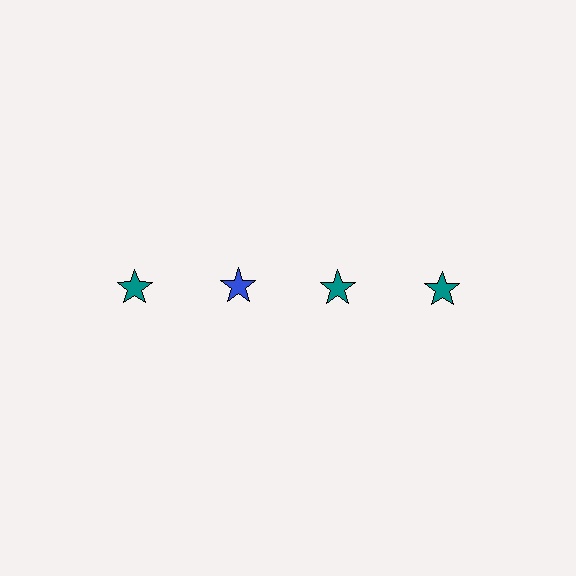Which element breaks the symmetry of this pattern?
The blue star in the top row, second from left column breaks the symmetry. All other shapes are teal stars.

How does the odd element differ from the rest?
It has a different color: blue instead of teal.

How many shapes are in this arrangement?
There are 4 shapes arranged in a grid pattern.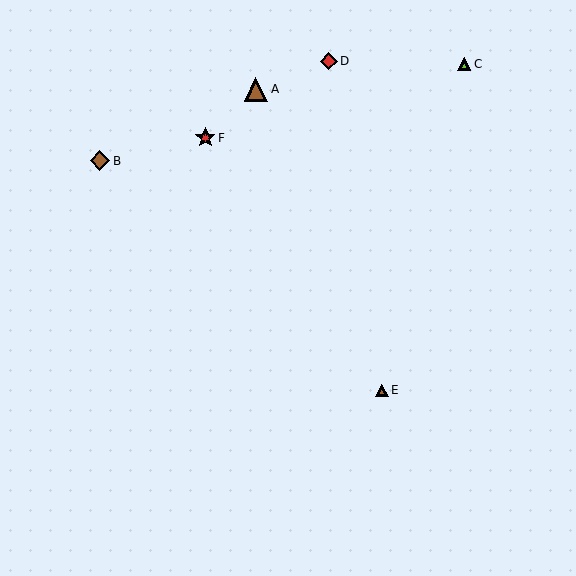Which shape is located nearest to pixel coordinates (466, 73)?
The lime triangle (labeled C) at (464, 64) is nearest to that location.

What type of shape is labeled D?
Shape D is a red diamond.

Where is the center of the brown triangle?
The center of the brown triangle is at (256, 89).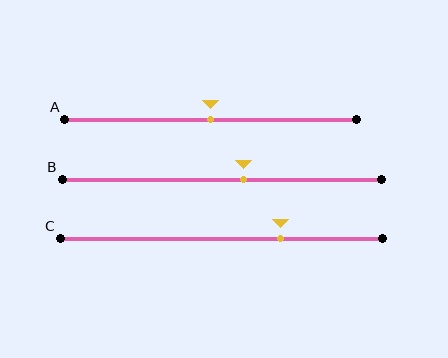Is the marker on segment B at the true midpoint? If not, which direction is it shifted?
No, the marker on segment B is shifted to the right by about 7% of the segment length.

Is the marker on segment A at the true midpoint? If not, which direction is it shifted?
Yes, the marker on segment A is at the true midpoint.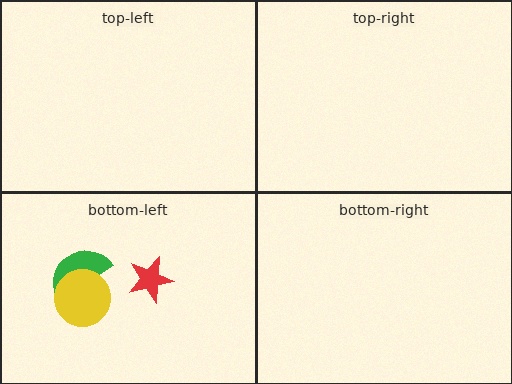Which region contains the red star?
The bottom-left region.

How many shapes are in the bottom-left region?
3.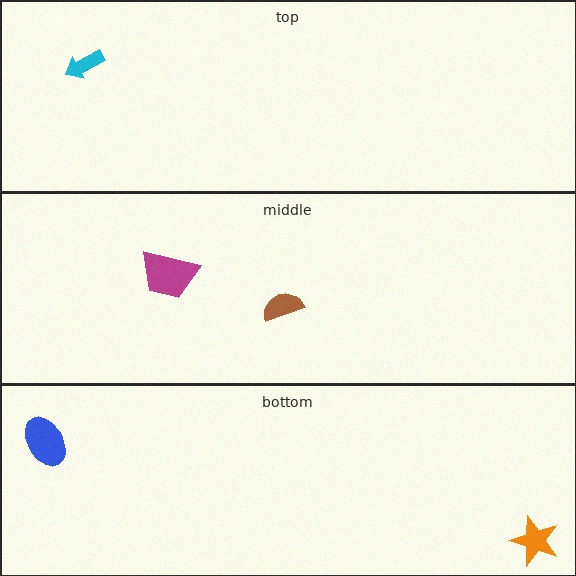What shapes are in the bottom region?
The blue ellipse, the orange star.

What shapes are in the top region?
The cyan arrow.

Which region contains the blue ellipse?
The bottom region.